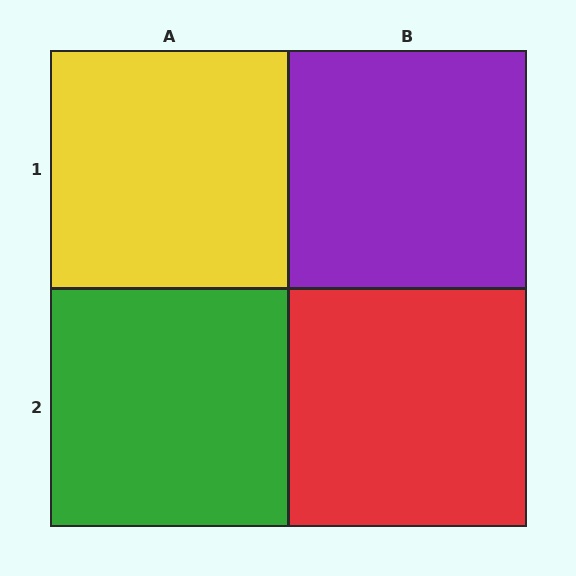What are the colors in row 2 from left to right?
Green, red.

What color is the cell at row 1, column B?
Purple.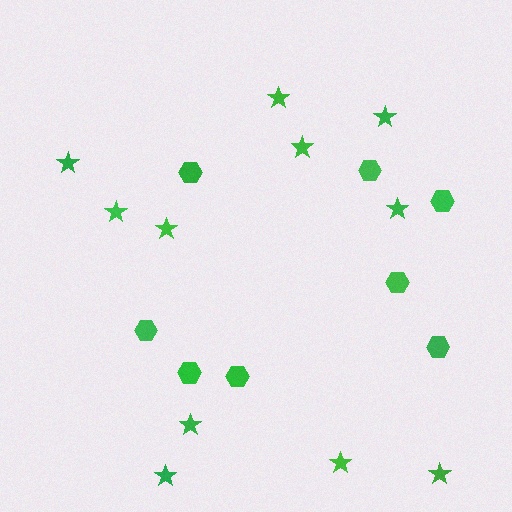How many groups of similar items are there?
There are 2 groups: one group of hexagons (8) and one group of stars (11).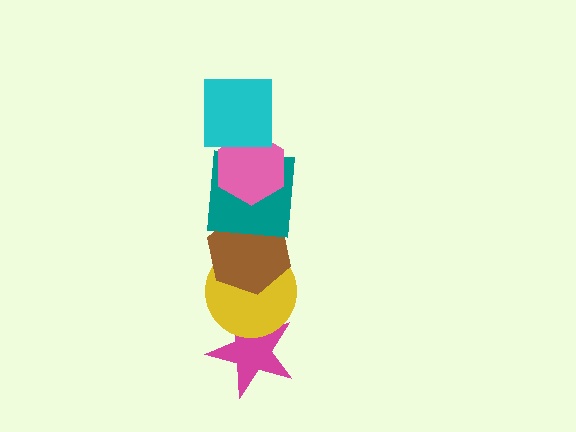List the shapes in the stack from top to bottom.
From top to bottom: the cyan square, the pink hexagon, the teal square, the brown hexagon, the yellow circle, the magenta star.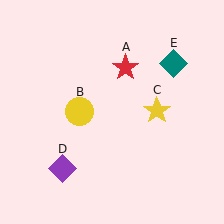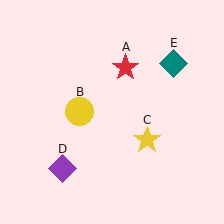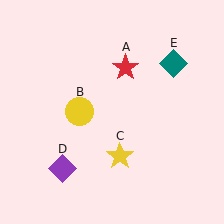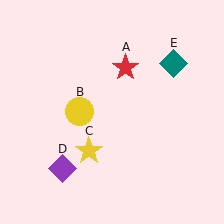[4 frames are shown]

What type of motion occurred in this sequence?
The yellow star (object C) rotated clockwise around the center of the scene.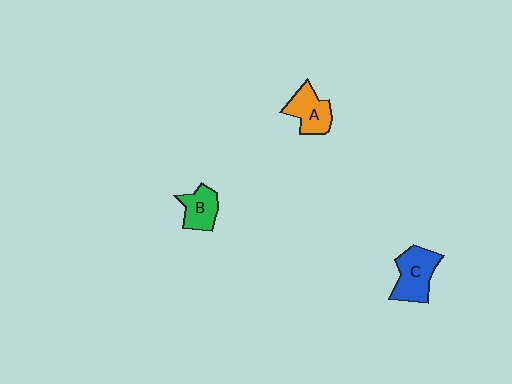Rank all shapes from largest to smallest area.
From largest to smallest: C (blue), A (orange), B (green).